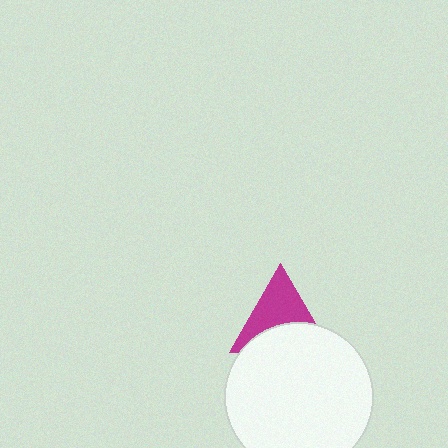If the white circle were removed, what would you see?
You would see the complete magenta triangle.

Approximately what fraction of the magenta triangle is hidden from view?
Roughly 45% of the magenta triangle is hidden behind the white circle.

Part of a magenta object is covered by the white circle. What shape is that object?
It is a triangle.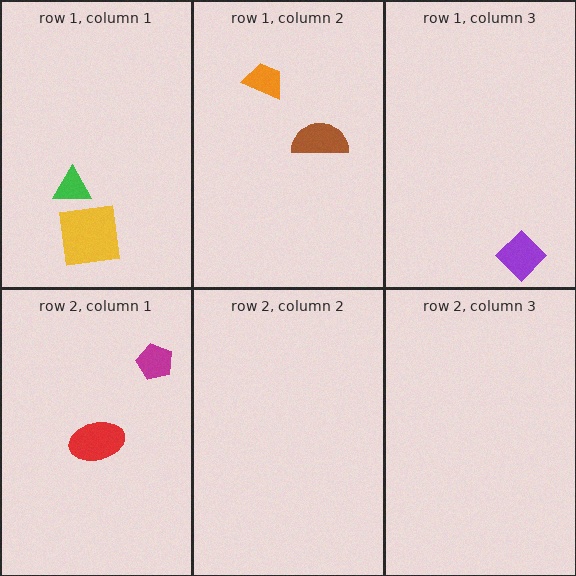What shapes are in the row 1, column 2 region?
The orange trapezoid, the brown semicircle.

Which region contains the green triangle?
The row 1, column 1 region.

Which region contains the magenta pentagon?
The row 2, column 1 region.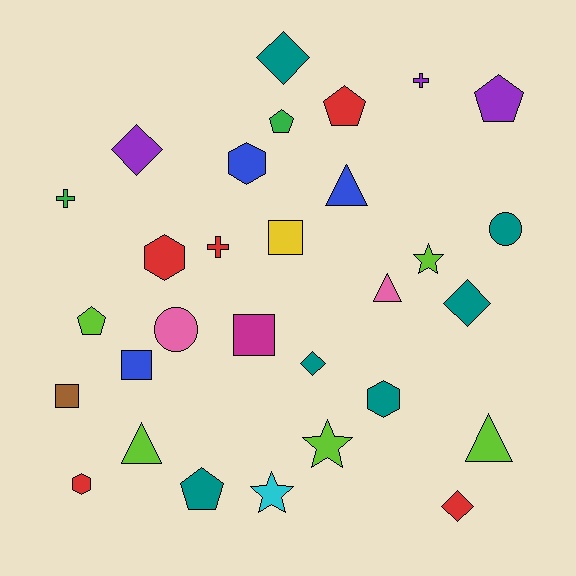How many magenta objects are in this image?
There is 1 magenta object.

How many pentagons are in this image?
There are 5 pentagons.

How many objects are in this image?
There are 30 objects.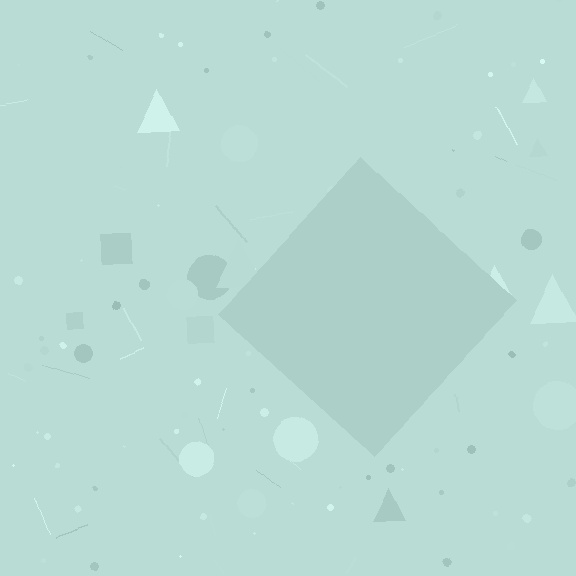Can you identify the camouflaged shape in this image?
The camouflaged shape is a diamond.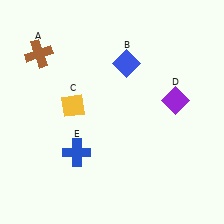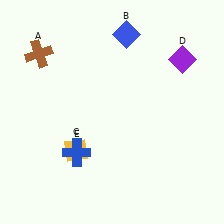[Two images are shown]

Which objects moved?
The objects that moved are: the blue diamond (B), the yellow diamond (C), the purple diamond (D).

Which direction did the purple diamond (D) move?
The purple diamond (D) moved up.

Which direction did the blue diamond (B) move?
The blue diamond (B) moved up.